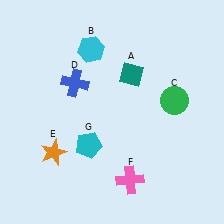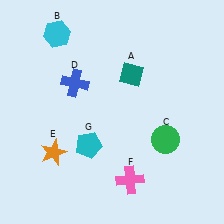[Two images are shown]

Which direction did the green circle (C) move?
The green circle (C) moved down.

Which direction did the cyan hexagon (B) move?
The cyan hexagon (B) moved left.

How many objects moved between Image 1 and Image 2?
2 objects moved between the two images.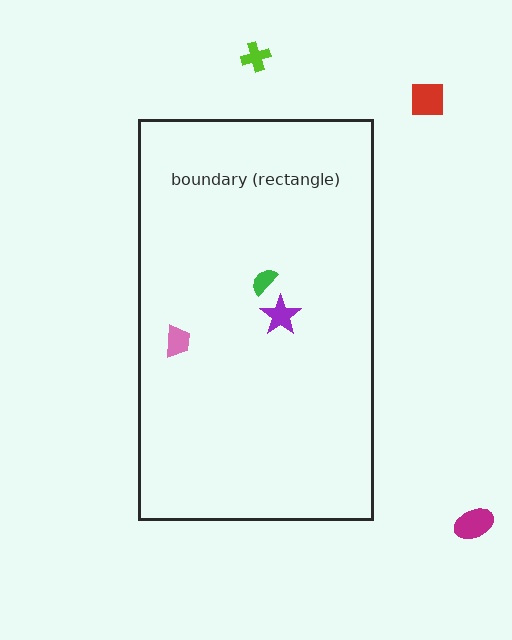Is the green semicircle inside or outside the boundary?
Inside.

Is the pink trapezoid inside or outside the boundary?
Inside.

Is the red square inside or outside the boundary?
Outside.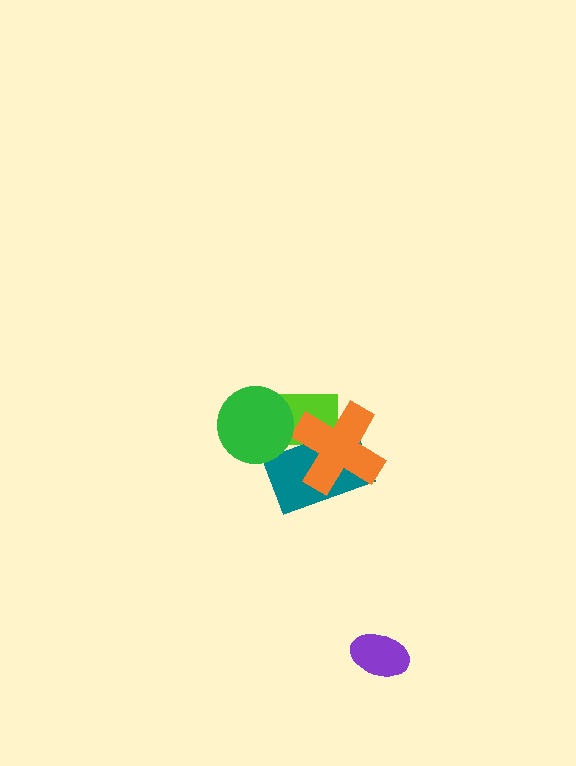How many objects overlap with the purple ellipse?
0 objects overlap with the purple ellipse.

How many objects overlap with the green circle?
2 objects overlap with the green circle.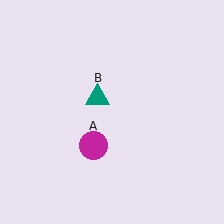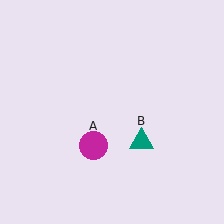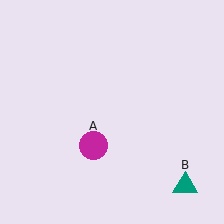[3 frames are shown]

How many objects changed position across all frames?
1 object changed position: teal triangle (object B).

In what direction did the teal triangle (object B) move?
The teal triangle (object B) moved down and to the right.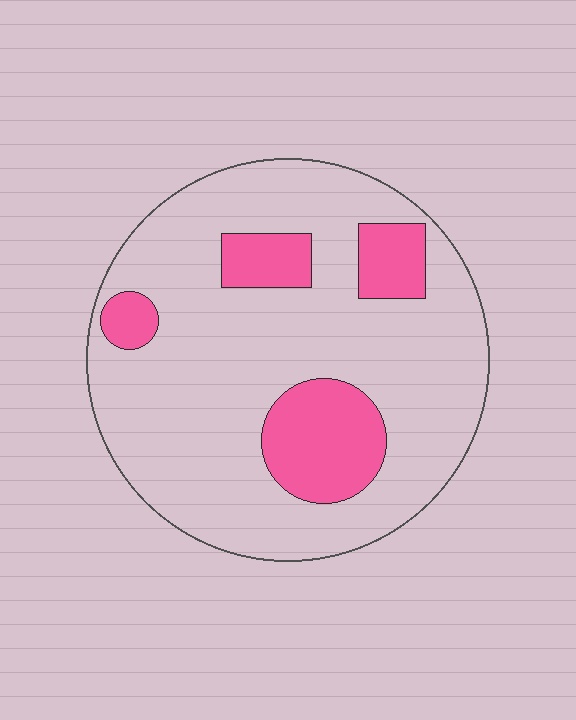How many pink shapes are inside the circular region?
4.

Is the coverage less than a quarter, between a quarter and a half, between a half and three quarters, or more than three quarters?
Less than a quarter.